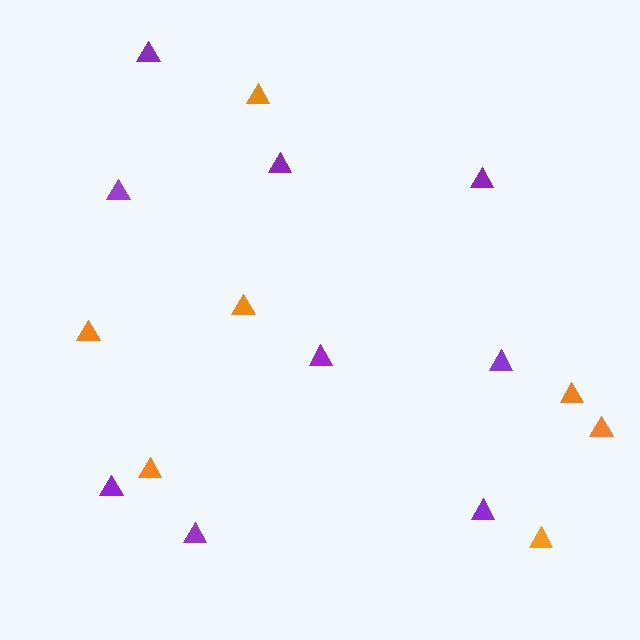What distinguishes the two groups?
There are 2 groups: one group of orange triangles (7) and one group of purple triangles (9).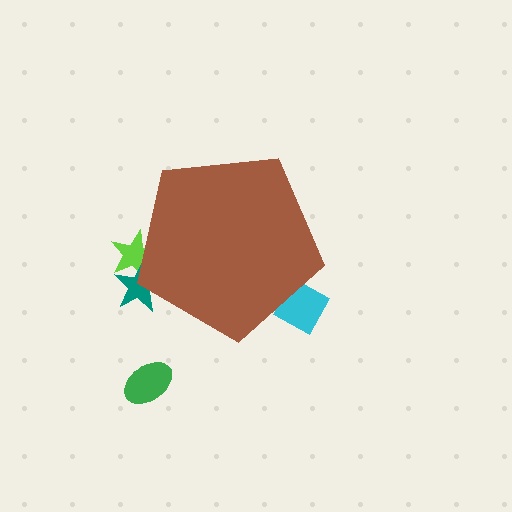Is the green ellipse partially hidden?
No, the green ellipse is fully visible.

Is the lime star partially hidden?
Yes, the lime star is partially hidden behind the brown pentagon.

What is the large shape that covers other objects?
A brown pentagon.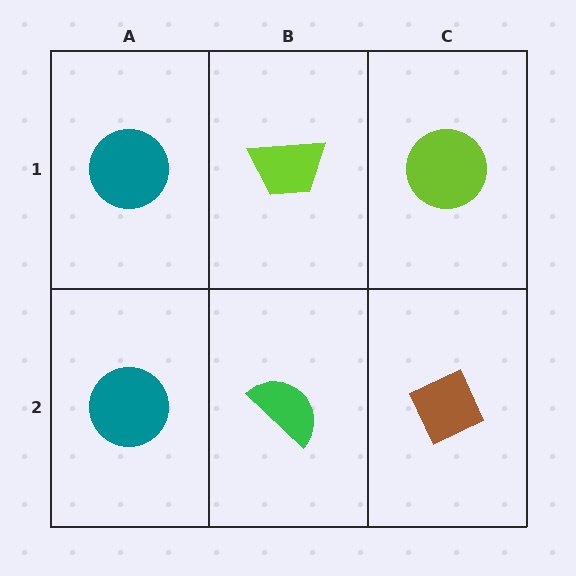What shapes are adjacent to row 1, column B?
A green semicircle (row 2, column B), a teal circle (row 1, column A), a lime circle (row 1, column C).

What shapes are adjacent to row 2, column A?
A teal circle (row 1, column A), a green semicircle (row 2, column B).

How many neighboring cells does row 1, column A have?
2.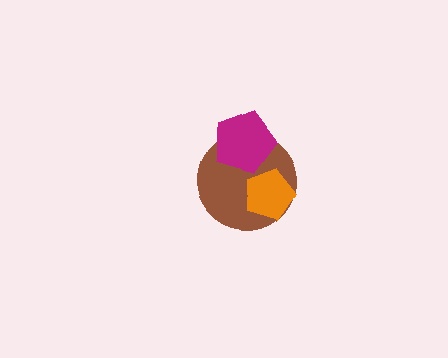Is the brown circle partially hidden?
Yes, it is partially covered by another shape.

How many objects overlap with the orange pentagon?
1 object overlaps with the orange pentagon.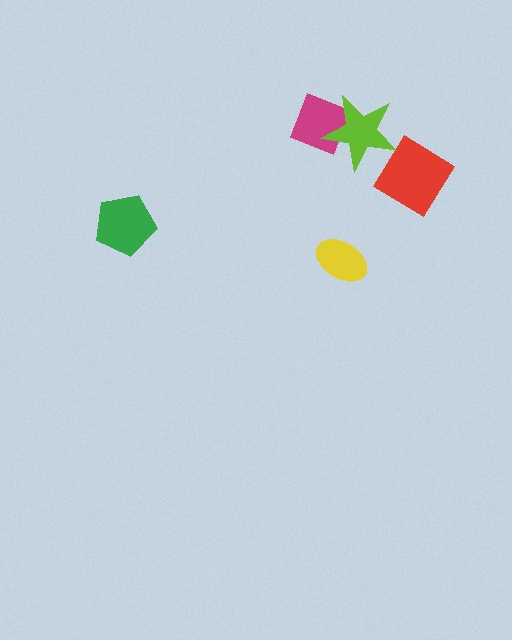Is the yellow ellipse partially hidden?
No, no other shape covers it.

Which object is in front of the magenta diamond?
The lime star is in front of the magenta diamond.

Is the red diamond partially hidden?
Yes, it is partially covered by another shape.